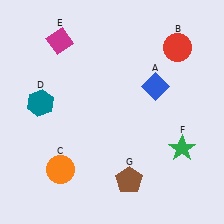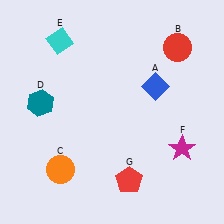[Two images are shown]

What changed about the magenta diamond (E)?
In Image 1, E is magenta. In Image 2, it changed to cyan.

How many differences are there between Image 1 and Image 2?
There are 3 differences between the two images.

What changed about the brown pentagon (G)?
In Image 1, G is brown. In Image 2, it changed to red.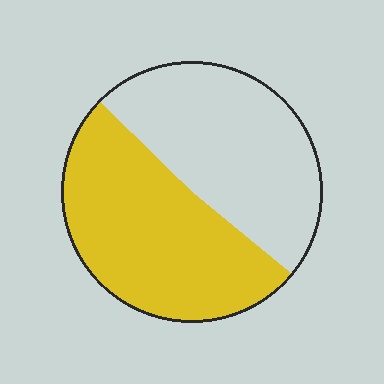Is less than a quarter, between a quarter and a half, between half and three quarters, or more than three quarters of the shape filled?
Between half and three quarters.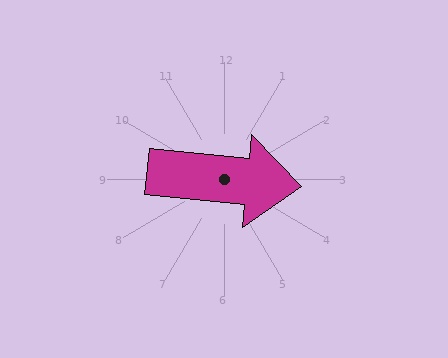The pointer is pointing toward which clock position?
Roughly 3 o'clock.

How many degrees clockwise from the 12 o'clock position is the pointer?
Approximately 95 degrees.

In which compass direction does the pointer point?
East.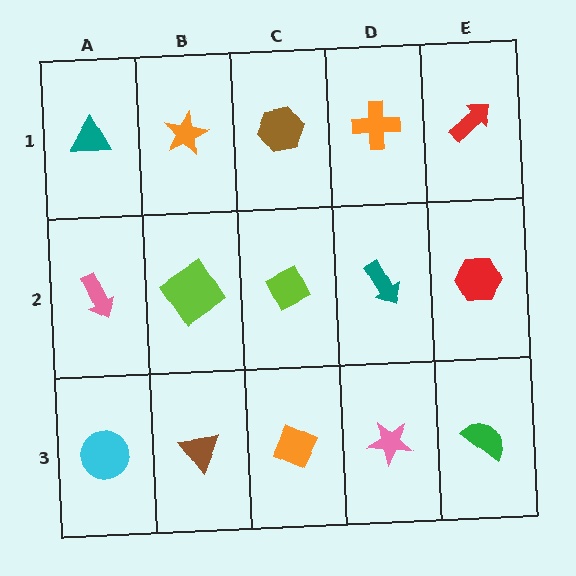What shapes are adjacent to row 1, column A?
A pink arrow (row 2, column A), an orange star (row 1, column B).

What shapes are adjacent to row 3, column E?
A red hexagon (row 2, column E), a pink star (row 3, column D).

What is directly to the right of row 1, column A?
An orange star.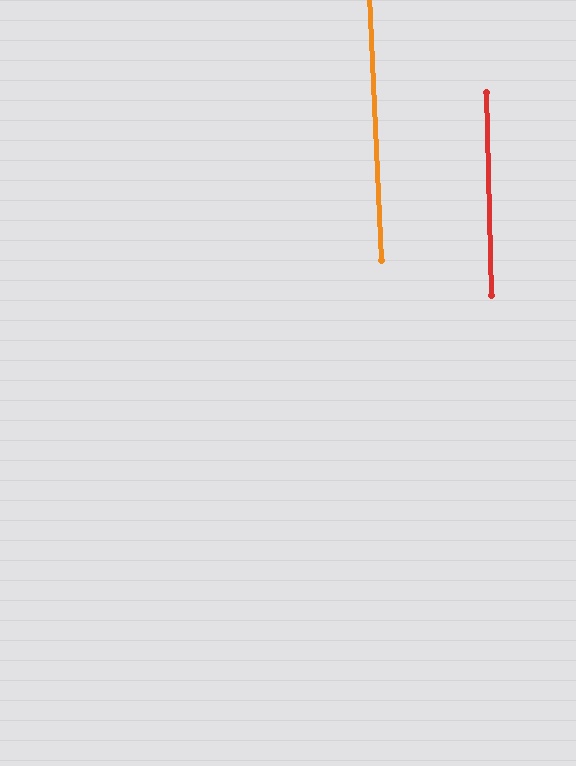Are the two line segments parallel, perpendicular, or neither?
Parallel — their directions differ by only 1.3°.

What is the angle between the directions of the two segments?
Approximately 1 degree.